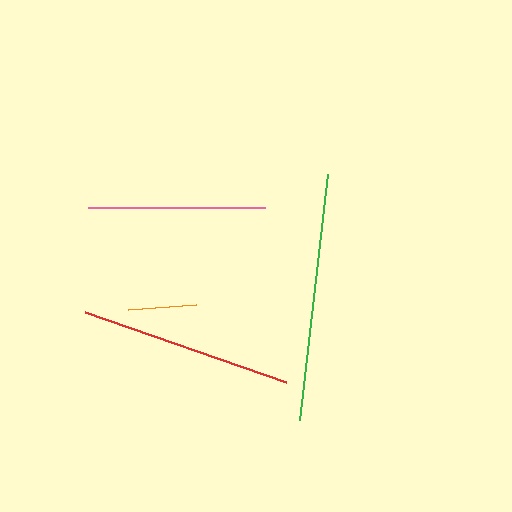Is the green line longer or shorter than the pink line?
The green line is longer than the pink line.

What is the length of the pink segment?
The pink segment is approximately 178 pixels long.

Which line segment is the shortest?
The orange line is the shortest at approximately 69 pixels.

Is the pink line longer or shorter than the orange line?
The pink line is longer than the orange line.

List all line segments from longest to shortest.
From longest to shortest: green, red, pink, orange.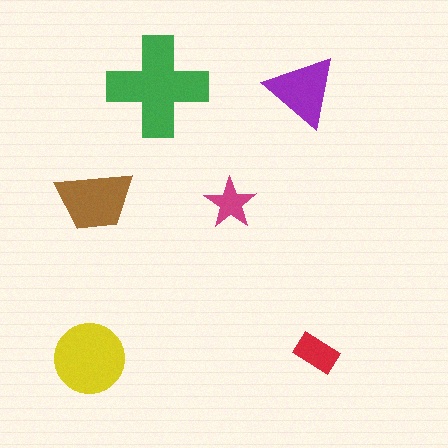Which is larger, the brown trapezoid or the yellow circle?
The yellow circle.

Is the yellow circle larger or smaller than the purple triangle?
Larger.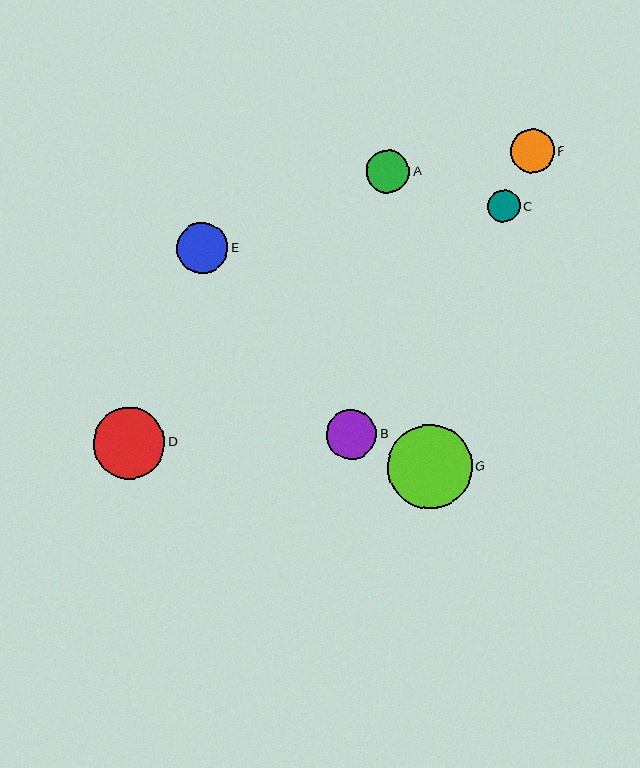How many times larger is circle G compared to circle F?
Circle G is approximately 2.0 times the size of circle F.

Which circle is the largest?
Circle G is the largest with a size of approximately 85 pixels.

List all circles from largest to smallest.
From largest to smallest: G, D, E, B, A, F, C.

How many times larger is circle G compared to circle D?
Circle G is approximately 1.2 times the size of circle D.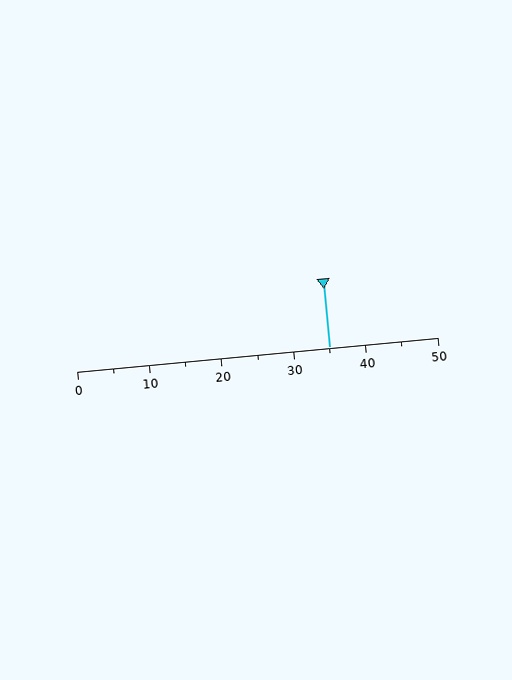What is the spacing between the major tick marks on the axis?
The major ticks are spaced 10 apart.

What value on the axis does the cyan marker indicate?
The marker indicates approximately 35.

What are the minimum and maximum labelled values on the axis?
The axis runs from 0 to 50.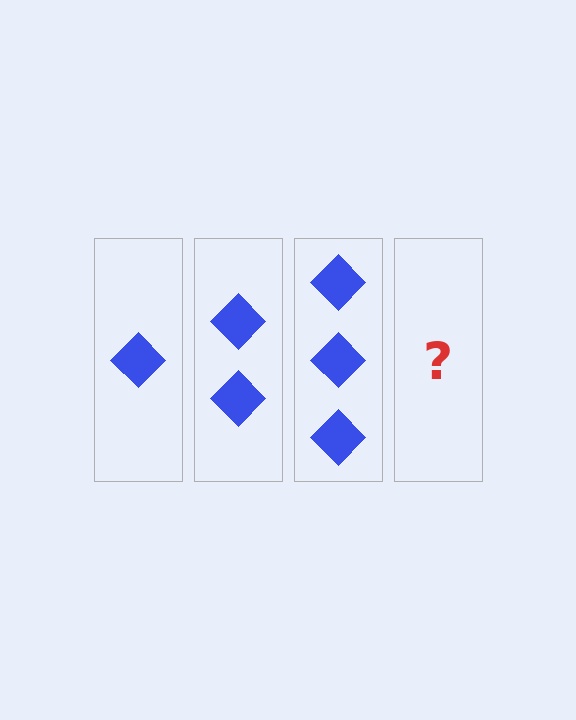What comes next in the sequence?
The next element should be 4 diamonds.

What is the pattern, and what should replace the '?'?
The pattern is that each step adds one more diamond. The '?' should be 4 diamonds.